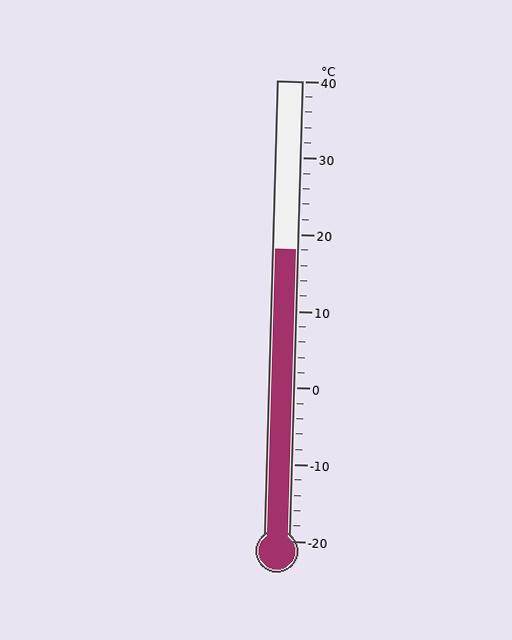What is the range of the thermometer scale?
The thermometer scale ranges from -20°C to 40°C.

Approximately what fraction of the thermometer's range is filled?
The thermometer is filled to approximately 65% of its range.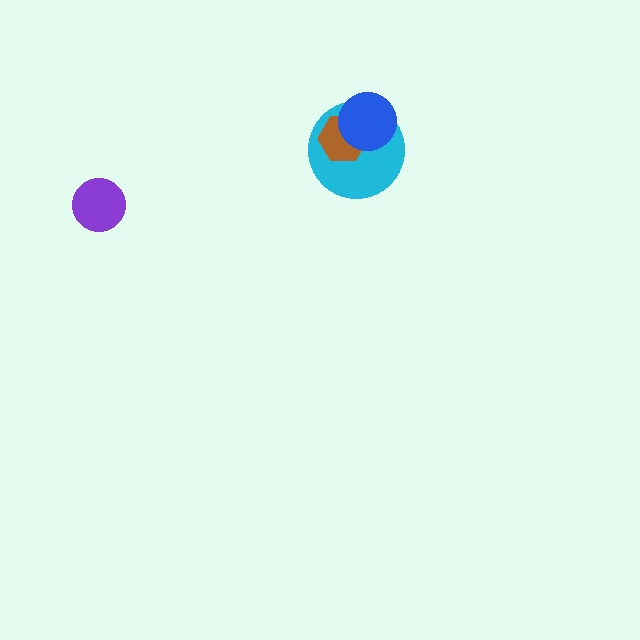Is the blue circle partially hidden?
No, no other shape covers it.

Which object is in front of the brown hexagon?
The blue circle is in front of the brown hexagon.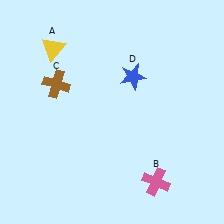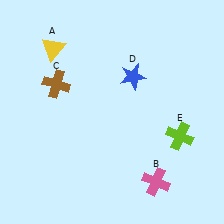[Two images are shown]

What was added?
A lime cross (E) was added in Image 2.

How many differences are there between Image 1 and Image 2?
There is 1 difference between the two images.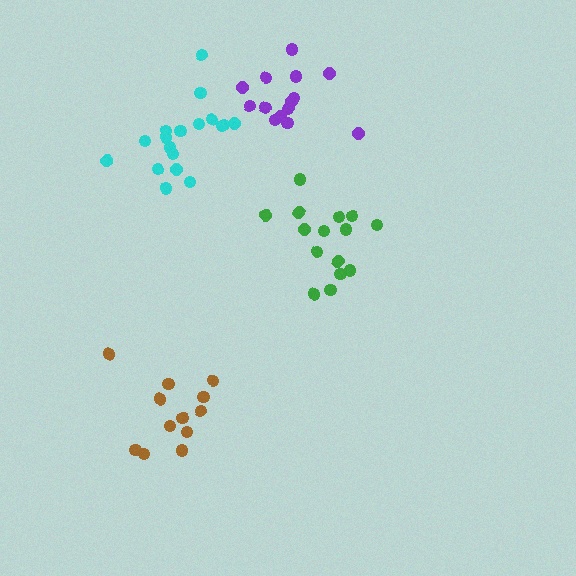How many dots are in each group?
Group 1: 15 dots, Group 2: 18 dots, Group 3: 14 dots, Group 4: 12 dots (59 total).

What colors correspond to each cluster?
The clusters are colored: green, cyan, purple, brown.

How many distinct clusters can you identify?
There are 4 distinct clusters.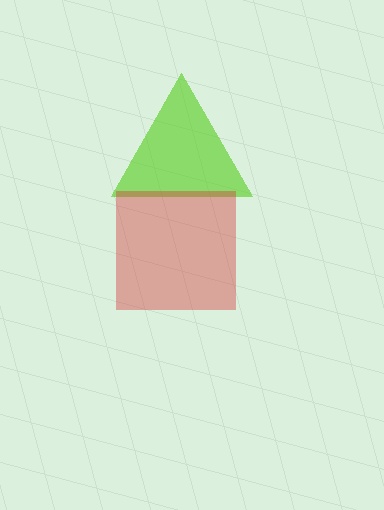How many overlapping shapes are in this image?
There are 2 overlapping shapes in the image.